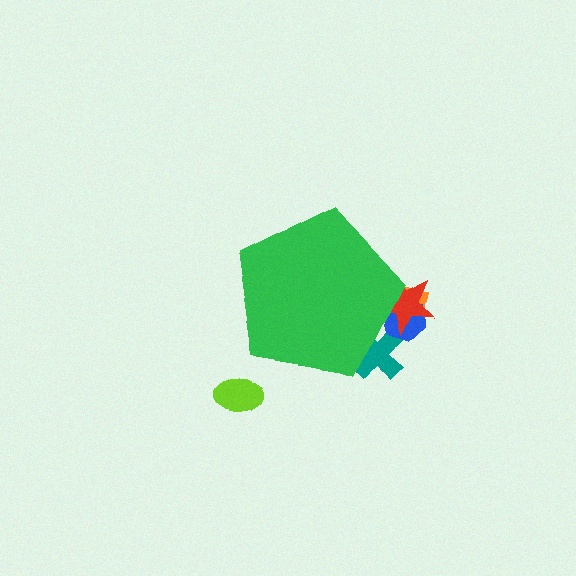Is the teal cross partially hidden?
Yes, the teal cross is partially hidden behind the green pentagon.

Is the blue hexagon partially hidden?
Yes, the blue hexagon is partially hidden behind the green pentagon.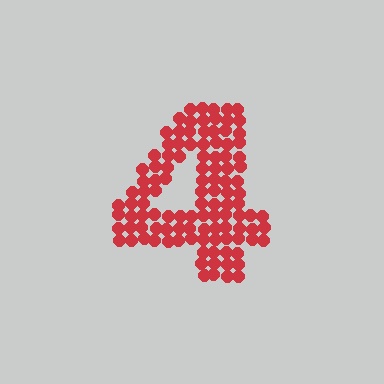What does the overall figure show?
The overall figure shows the digit 4.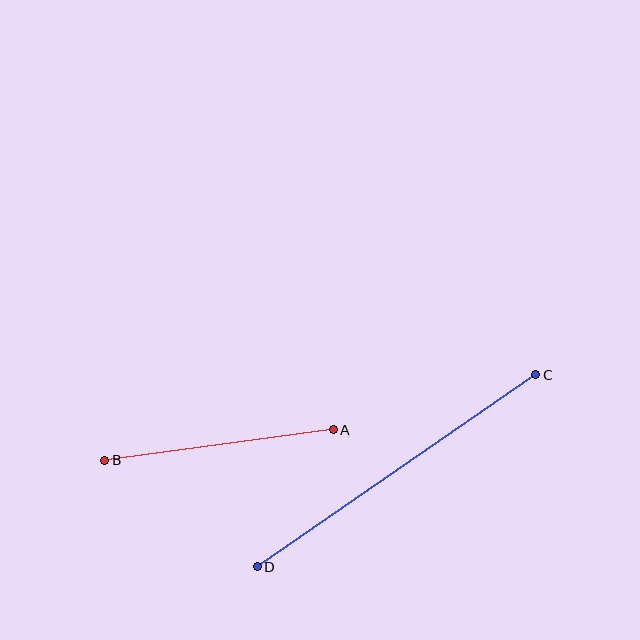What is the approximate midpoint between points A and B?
The midpoint is at approximately (219, 445) pixels.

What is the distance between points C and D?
The distance is approximately 338 pixels.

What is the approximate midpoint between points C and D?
The midpoint is at approximately (397, 471) pixels.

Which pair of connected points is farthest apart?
Points C and D are farthest apart.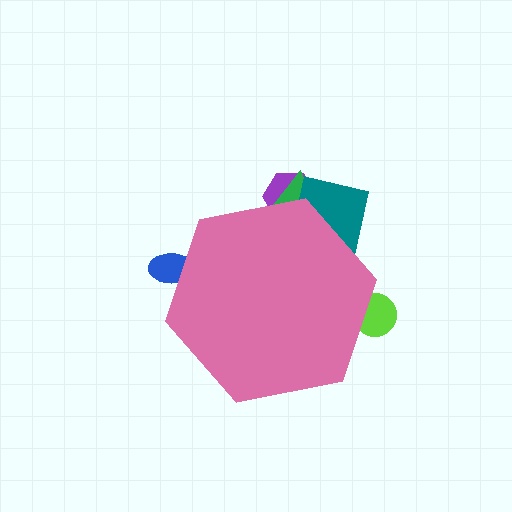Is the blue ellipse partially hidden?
Yes, the blue ellipse is partially hidden behind the pink hexagon.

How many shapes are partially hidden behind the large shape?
5 shapes are partially hidden.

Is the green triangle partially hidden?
Yes, the green triangle is partially hidden behind the pink hexagon.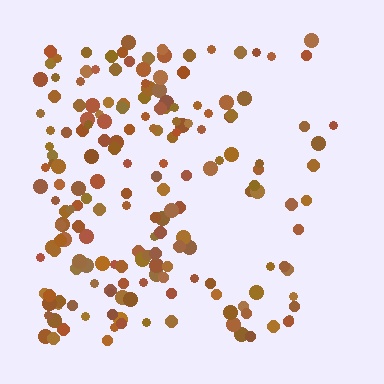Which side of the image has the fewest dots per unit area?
The right.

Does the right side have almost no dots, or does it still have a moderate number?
Still a moderate number, just noticeably fewer than the left.